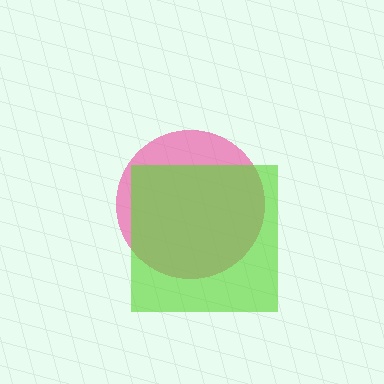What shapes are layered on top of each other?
The layered shapes are: a pink circle, a lime square.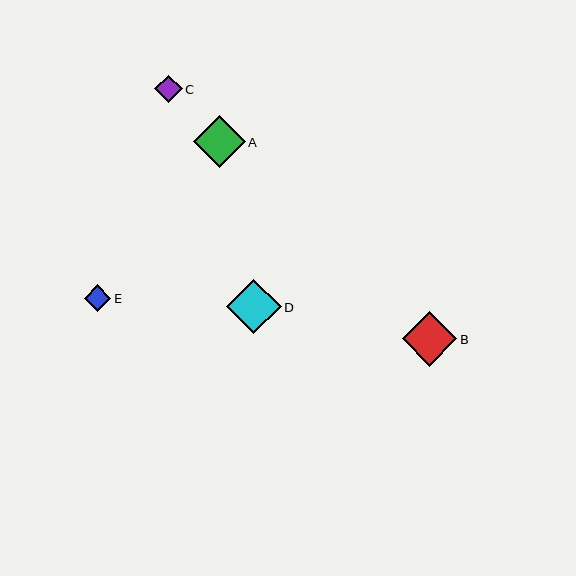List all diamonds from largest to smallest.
From largest to smallest: D, B, A, C, E.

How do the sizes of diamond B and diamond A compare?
Diamond B and diamond A are approximately the same size.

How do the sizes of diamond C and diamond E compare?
Diamond C and diamond E are approximately the same size.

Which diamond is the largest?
Diamond D is the largest with a size of approximately 54 pixels.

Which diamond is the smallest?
Diamond E is the smallest with a size of approximately 26 pixels.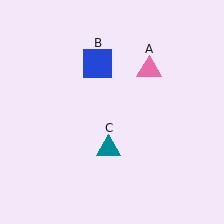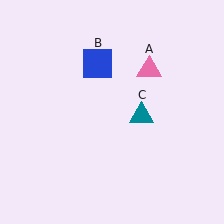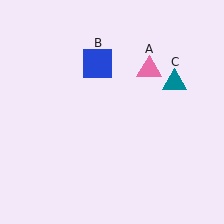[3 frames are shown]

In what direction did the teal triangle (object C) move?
The teal triangle (object C) moved up and to the right.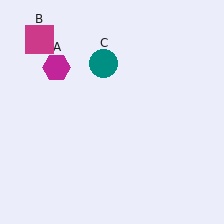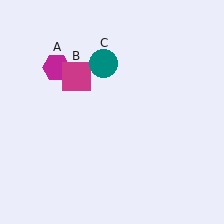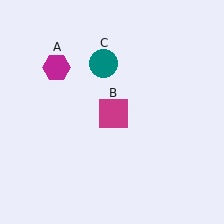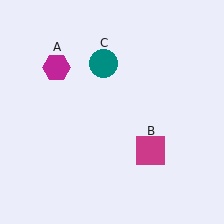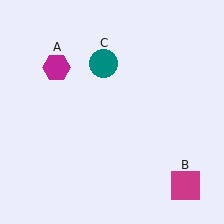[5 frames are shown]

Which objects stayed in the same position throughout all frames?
Magenta hexagon (object A) and teal circle (object C) remained stationary.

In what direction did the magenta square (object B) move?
The magenta square (object B) moved down and to the right.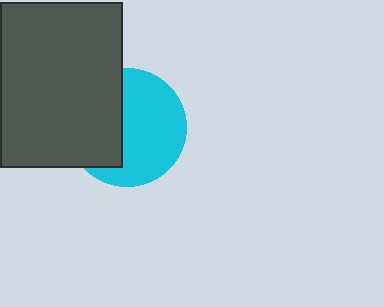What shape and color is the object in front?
The object in front is a dark gray rectangle.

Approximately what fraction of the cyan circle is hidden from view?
Roughly 42% of the cyan circle is hidden behind the dark gray rectangle.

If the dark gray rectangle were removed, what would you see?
You would see the complete cyan circle.